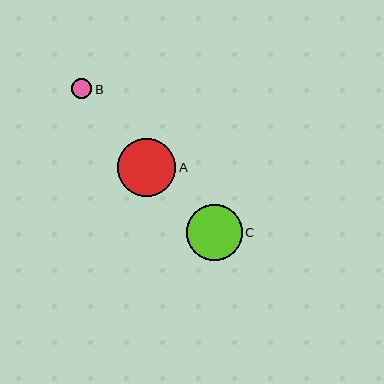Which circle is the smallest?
Circle B is the smallest with a size of approximately 20 pixels.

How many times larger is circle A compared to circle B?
Circle A is approximately 2.9 times the size of circle B.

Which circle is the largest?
Circle A is the largest with a size of approximately 58 pixels.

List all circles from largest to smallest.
From largest to smallest: A, C, B.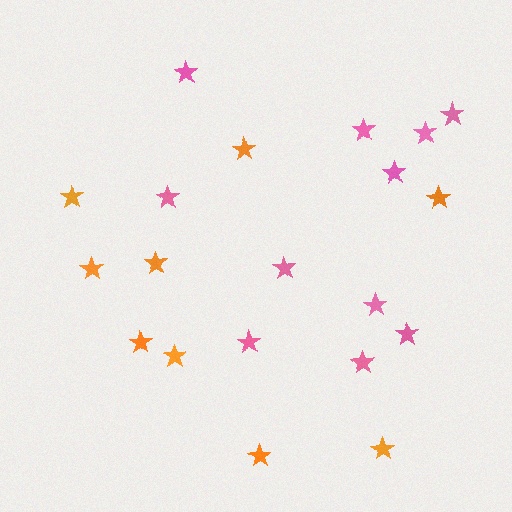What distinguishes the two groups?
There are 2 groups: one group of orange stars (9) and one group of pink stars (11).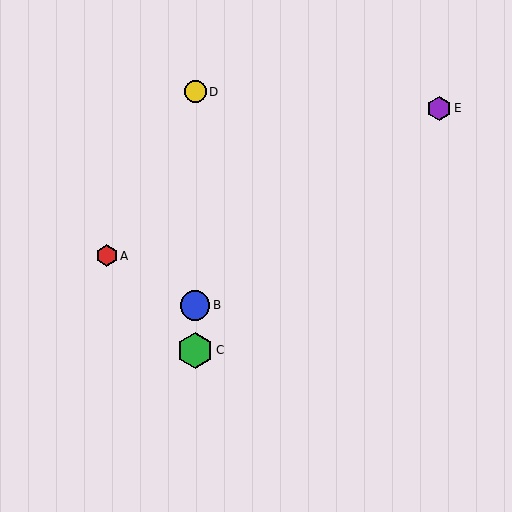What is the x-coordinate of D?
Object D is at x≈195.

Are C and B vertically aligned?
Yes, both are at x≈195.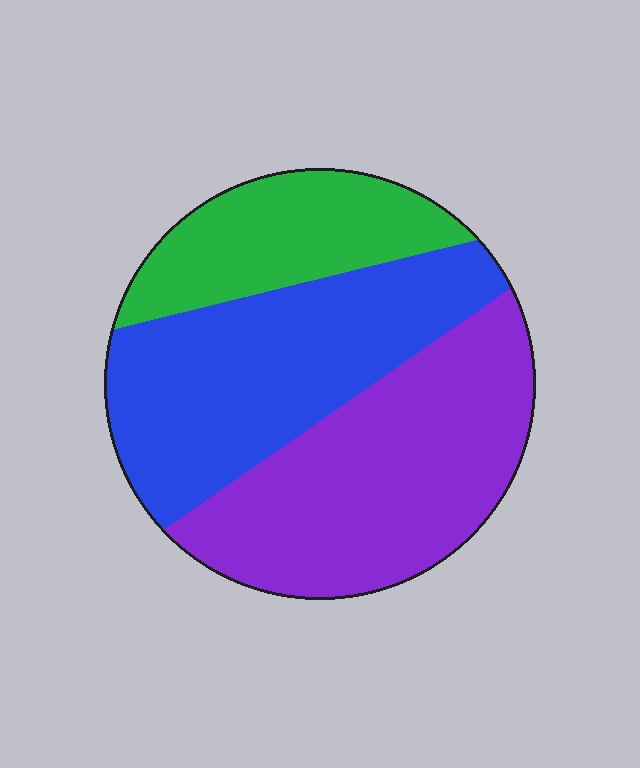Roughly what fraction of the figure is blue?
Blue covers about 40% of the figure.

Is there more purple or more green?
Purple.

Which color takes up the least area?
Green, at roughly 20%.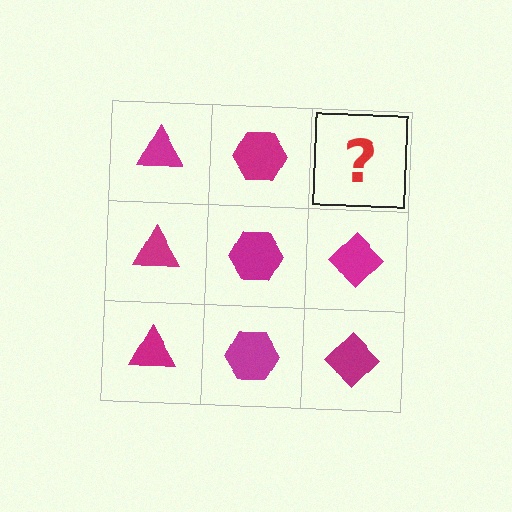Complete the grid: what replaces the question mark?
The question mark should be replaced with a magenta diamond.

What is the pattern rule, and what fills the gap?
The rule is that each column has a consistent shape. The gap should be filled with a magenta diamond.